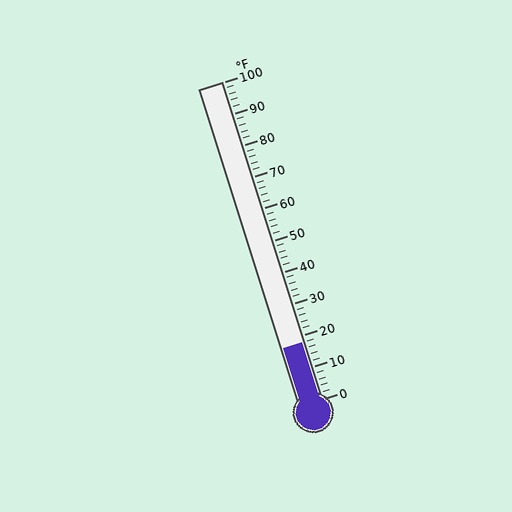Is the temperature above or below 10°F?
The temperature is above 10°F.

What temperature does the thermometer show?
The thermometer shows approximately 18°F.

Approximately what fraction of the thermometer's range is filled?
The thermometer is filled to approximately 20% of its range.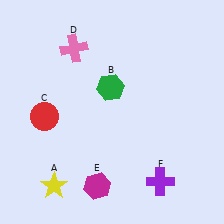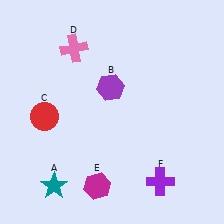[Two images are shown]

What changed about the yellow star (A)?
In Image 1, A is yellow. In Image 2, it changed to teal.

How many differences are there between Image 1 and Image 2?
There are 2 differences between the two images.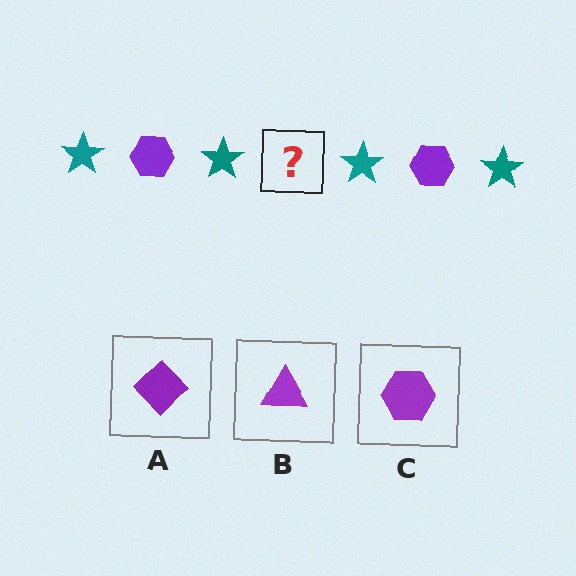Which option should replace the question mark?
Option C.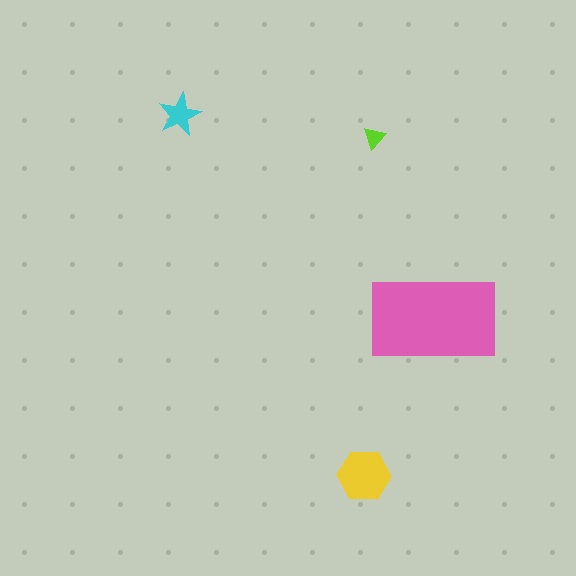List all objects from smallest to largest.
The lime triangle, the cyan star, the yellow hexagon, the pink rectangle.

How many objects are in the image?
There are 4 objects in the image.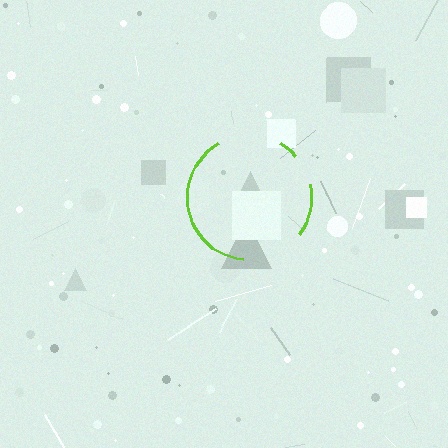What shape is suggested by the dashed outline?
The dashed outline suggests a circle.